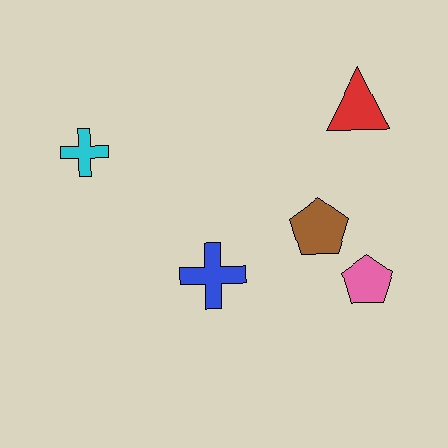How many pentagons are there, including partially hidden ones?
There are 2 pentagons.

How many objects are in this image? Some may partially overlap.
There are 5 objects.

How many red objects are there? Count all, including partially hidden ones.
There is 1 red object.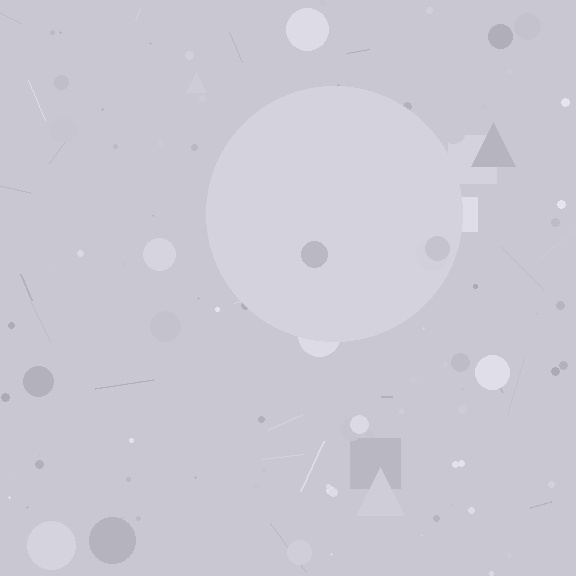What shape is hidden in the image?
A circle is hidden in the image.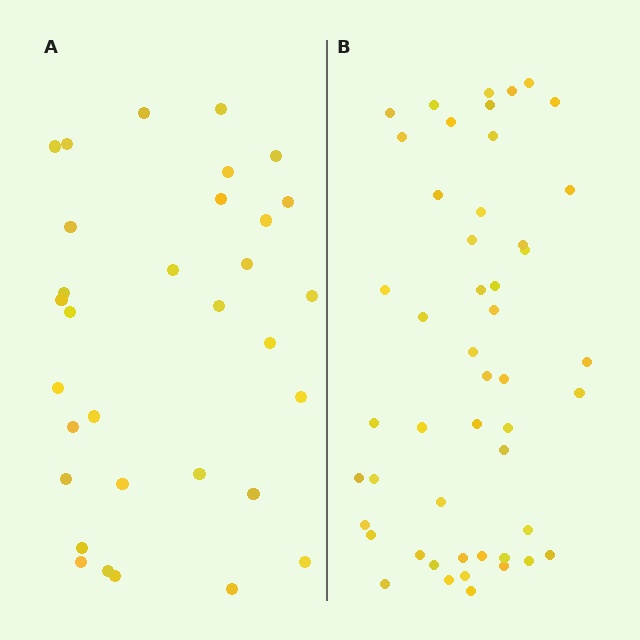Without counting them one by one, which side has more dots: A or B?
Region B (the right region) has more dots.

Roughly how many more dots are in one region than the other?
Region B has approximately 15 more dots than region A.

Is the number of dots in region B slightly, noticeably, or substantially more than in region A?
Region B has substantially more. The ratio is roughly 1.5 to 1.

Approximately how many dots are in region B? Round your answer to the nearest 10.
About 50 dots. (The exact count is 49, which rounds to 50.)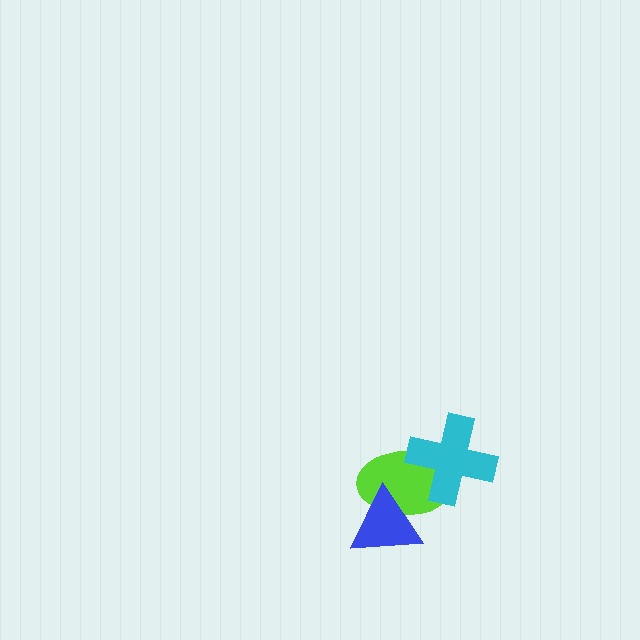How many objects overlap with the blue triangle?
1 object overlaps with the blue triangle.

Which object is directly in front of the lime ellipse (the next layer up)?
The cyan cross is directly in front of the lime ellipse.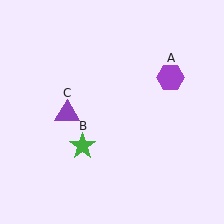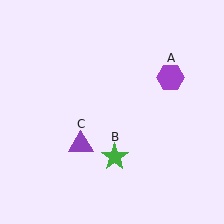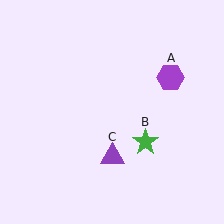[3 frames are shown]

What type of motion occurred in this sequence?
The green star (object B), purple triangle (object C) rotated counterclockwise around the center of the scene.